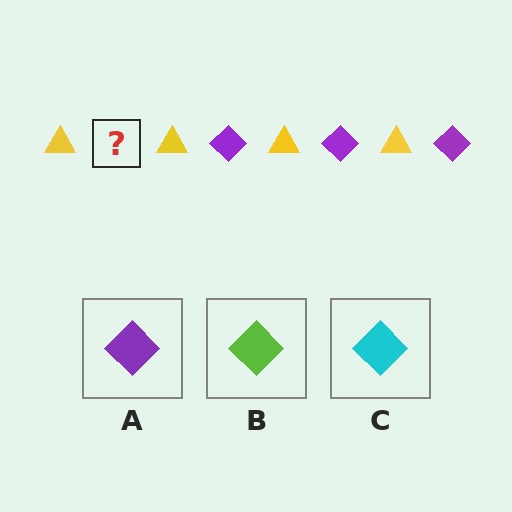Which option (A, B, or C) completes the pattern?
A.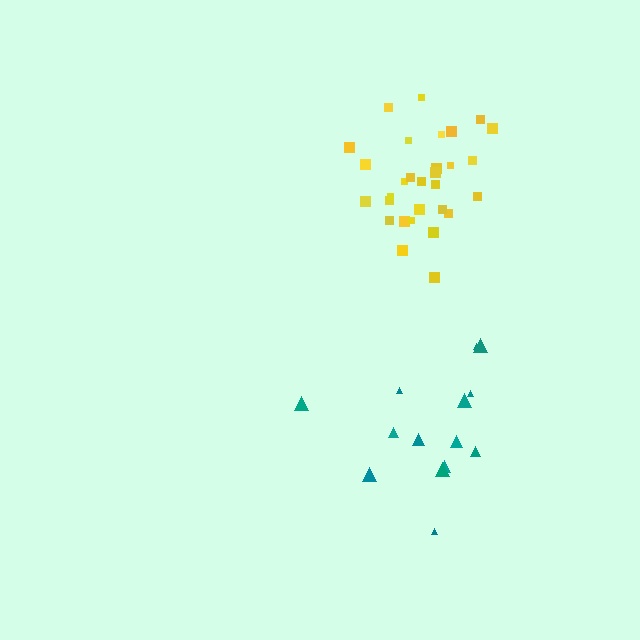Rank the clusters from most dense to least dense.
yellow, teal.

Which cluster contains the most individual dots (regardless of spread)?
Yellow (30).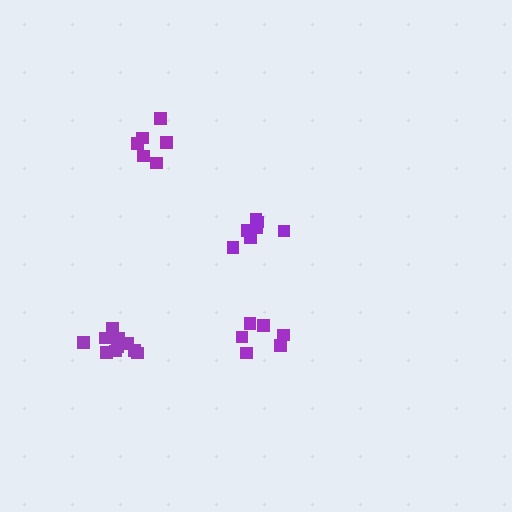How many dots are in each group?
Group 1: 6 dots, Group 2: 10 dots, Group 3: 7 dots, Group 4: 6 dots (29 total).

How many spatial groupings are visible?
There are 4 spatial groupings.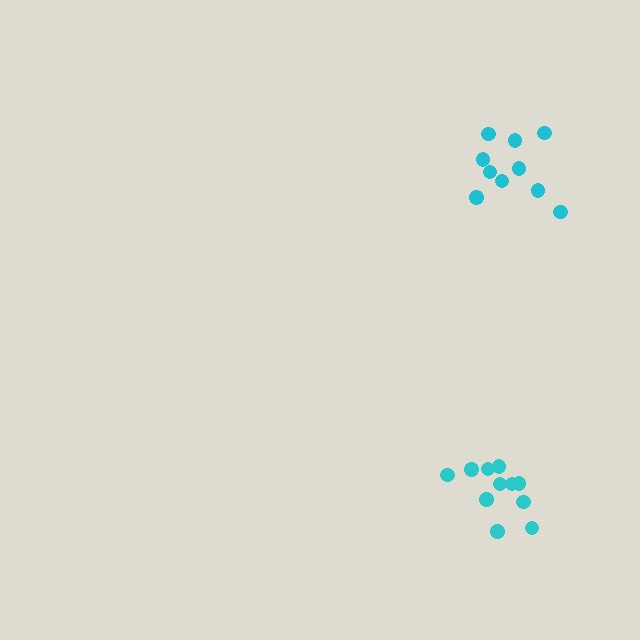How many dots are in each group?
Group 1: 11 dots, Group 2: 10 dots (21 total).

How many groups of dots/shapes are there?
There are 2 groups.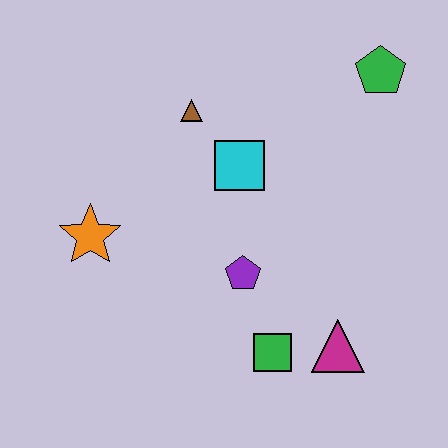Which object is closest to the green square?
The magenta triangle is closest to the green square.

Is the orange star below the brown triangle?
Yes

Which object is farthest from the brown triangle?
The magenta triangle is farthest from the brown triangle.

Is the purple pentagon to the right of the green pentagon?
No